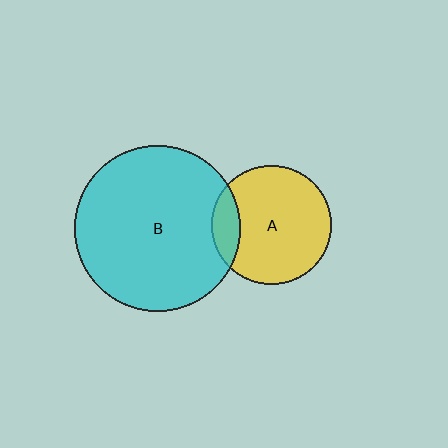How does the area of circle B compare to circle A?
Approximately 1.9 times.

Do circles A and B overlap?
Yes.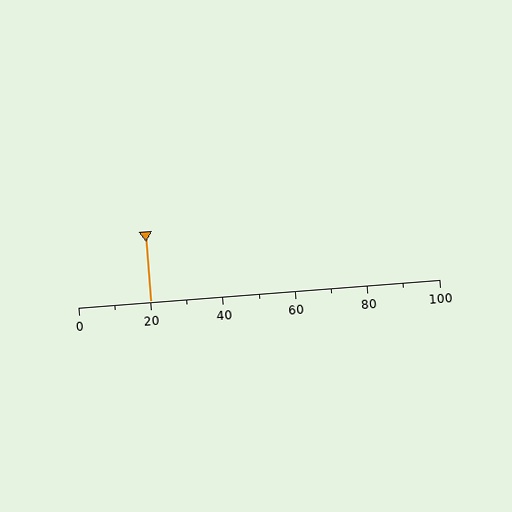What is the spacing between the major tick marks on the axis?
The major ticks are spaced 20 apart.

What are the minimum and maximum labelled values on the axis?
The axis runs from 0 to 100.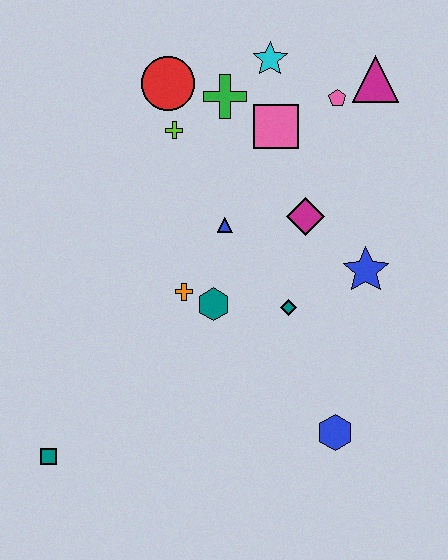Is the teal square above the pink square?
No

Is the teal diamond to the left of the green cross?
No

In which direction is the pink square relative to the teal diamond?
The pink square is above the teal diamond.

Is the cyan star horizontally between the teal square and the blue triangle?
No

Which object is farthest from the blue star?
The teal square is farthest from the blue star.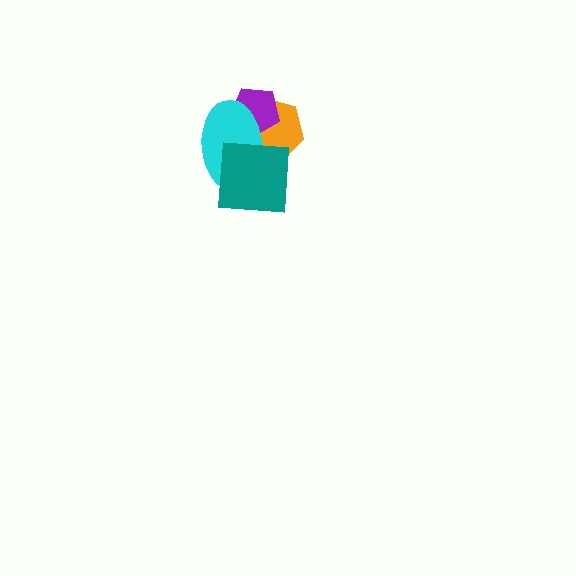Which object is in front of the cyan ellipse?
The teal square is in front of the cyan ellipse.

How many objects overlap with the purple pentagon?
2 objects overlap with the purple pentagon.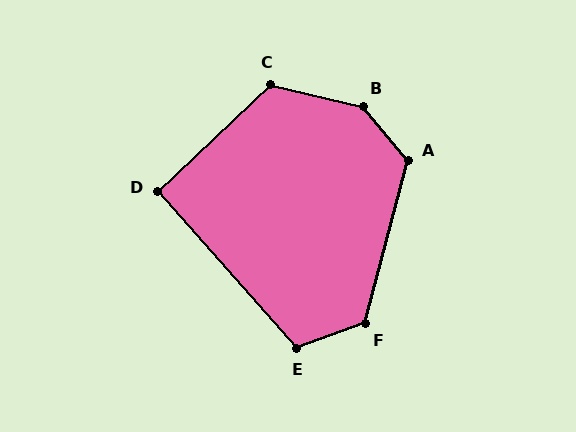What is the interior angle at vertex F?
Approximately 124 degrees (obtuse).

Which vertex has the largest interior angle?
B, at approximately 144 degrees.